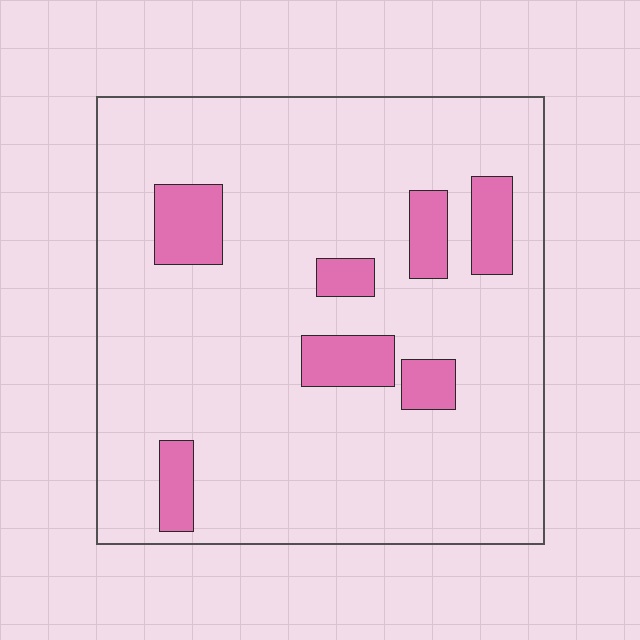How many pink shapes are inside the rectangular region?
7.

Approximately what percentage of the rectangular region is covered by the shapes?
Approximately 15%.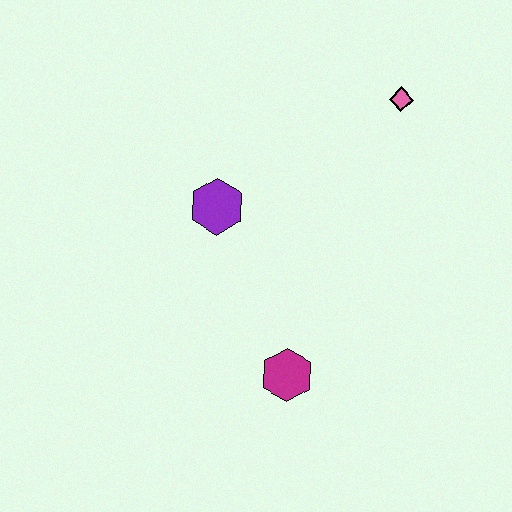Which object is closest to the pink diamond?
The purple hexagon is closest to the pink diamond.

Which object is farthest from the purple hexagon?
The pink diamond is farthest from the purple hexagon.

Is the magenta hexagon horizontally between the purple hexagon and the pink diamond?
Yes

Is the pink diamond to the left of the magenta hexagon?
No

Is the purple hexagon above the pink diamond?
No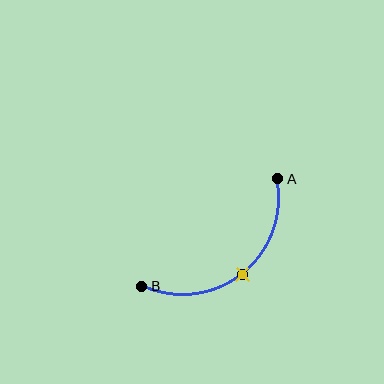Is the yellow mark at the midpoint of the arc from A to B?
Yes. The yellow mark lies on the arc at equal arc-length from both A and B — it is the arc midpoint.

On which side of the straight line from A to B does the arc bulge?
The arc bulges below and to the right of the straight line connecting A and B.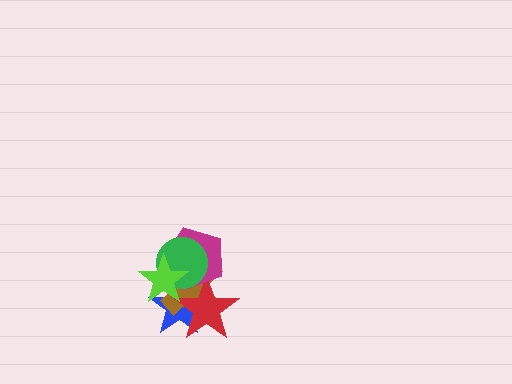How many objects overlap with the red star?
5 objects overlap with the red star.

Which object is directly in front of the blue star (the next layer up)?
The brown cross is directly in front of the blue star.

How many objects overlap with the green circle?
5 objects overlap with the green circle.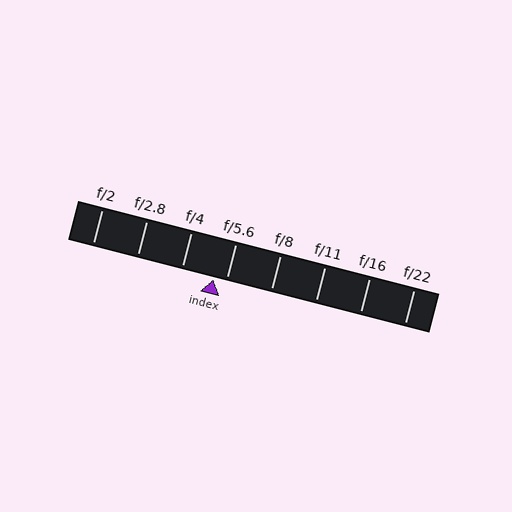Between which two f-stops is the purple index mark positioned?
The index mark is between f/4 and f/5.6.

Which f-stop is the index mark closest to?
The index mark is closest to f/5.6.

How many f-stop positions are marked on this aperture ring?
There are 8 f-stop positions marked.